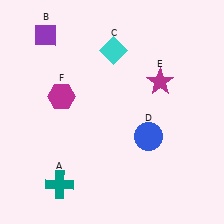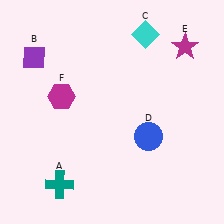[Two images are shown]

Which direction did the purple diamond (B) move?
The purple diamond (B) moved down.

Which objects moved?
The objects that moved are: the purple diamond (B), the cyan diamond (C), the magenta star (E).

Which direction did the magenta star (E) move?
The magenta star (E) moved up.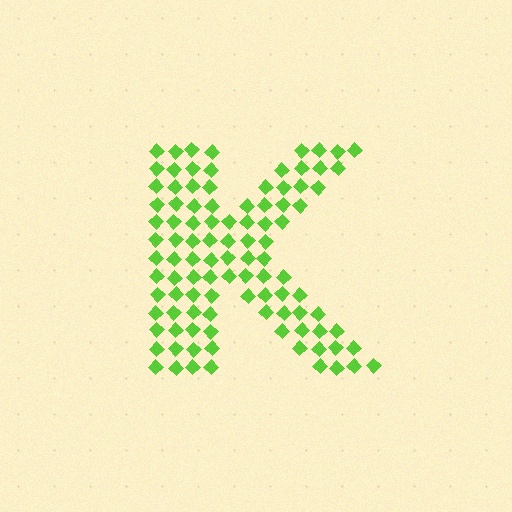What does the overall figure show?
The overall figure shows the letter K.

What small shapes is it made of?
It is made of small diamonds.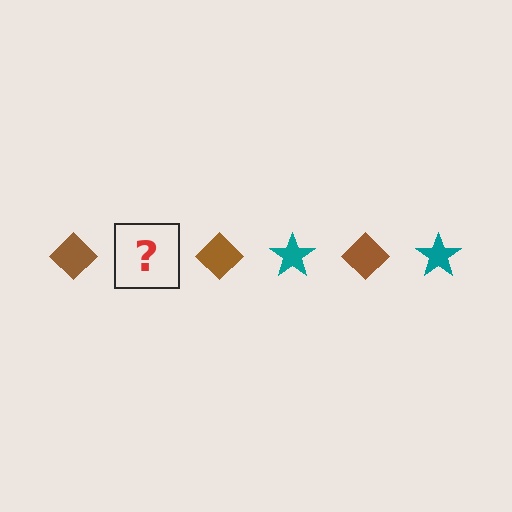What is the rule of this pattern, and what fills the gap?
The rule is that the pattern alternates between brown diamond and teal star. The gap should be filled with a teal star.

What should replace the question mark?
The question mark should be replaced with a teal star.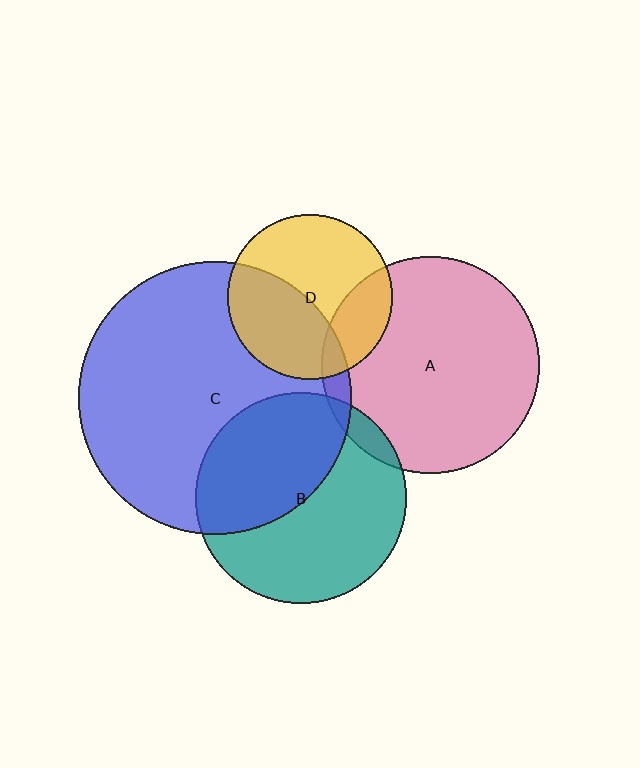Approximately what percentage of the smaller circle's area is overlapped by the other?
Approximately 45%.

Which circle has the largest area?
Circle C (blue).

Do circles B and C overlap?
Yes.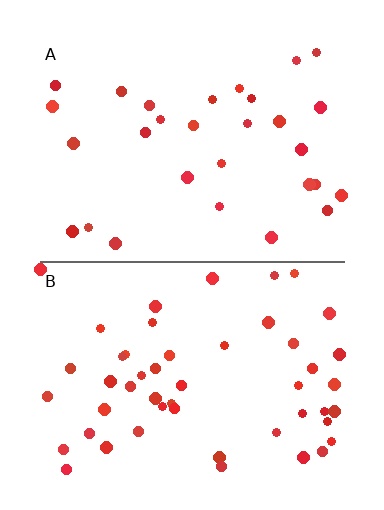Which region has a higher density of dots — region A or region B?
B (the bottom).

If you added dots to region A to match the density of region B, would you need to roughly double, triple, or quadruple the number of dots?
Approximately double.